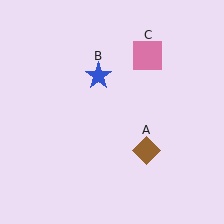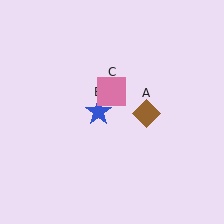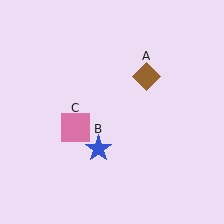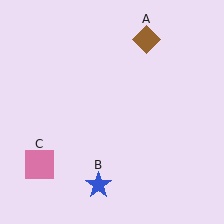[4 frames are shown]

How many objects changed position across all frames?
3 objects changed position: brown diamond (object A), blue star (object B), pink square (object C).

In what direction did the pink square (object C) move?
The pink square (object C) moved down and to the left.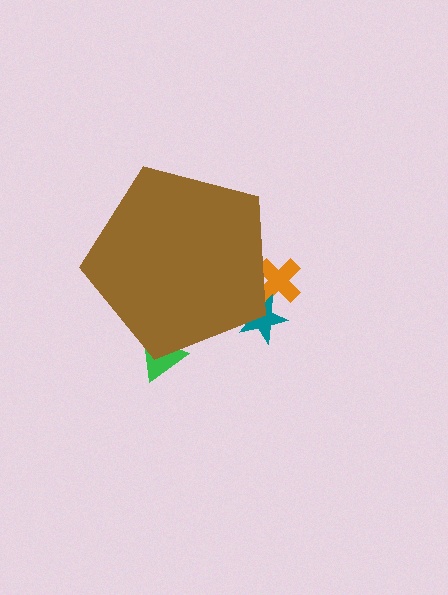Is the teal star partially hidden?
Yes, the teal star is partially hidden behind the brown pentagon.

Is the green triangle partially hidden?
Yes, the green triangle is partially hidden behind the brown pentagon.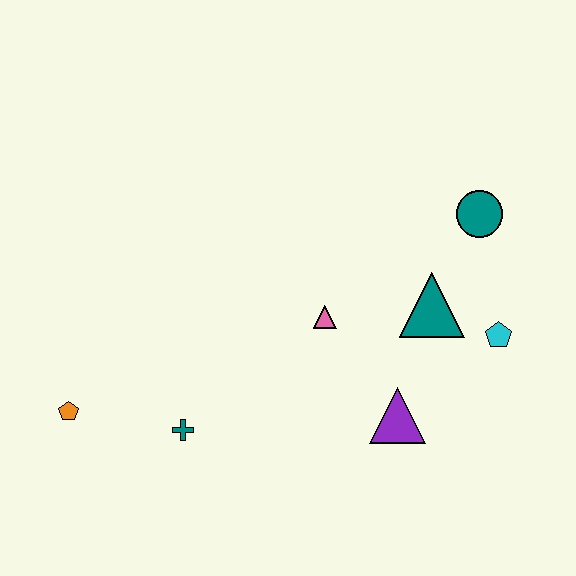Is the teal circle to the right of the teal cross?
Yes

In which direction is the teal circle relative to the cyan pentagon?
The teal circle is above the cyan pentagon.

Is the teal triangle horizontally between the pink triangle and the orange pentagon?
No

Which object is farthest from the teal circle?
The orange pentagon is farthest from the teal circle.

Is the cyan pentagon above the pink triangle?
No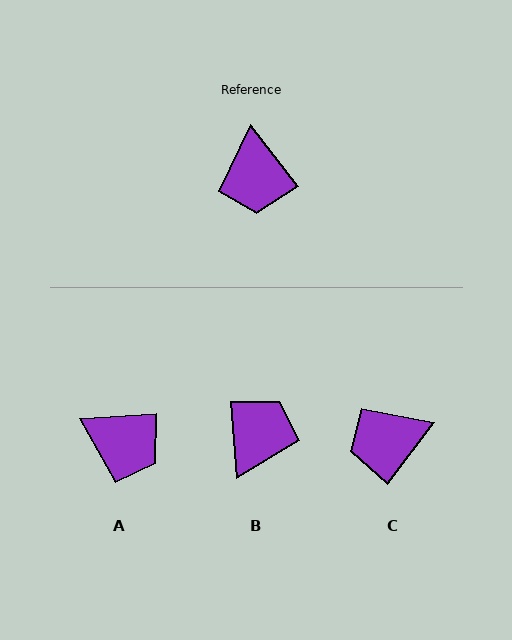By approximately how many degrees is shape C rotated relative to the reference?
Approximately 75 degrees clockwise.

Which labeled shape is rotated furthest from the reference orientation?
B, about 147 degrees away.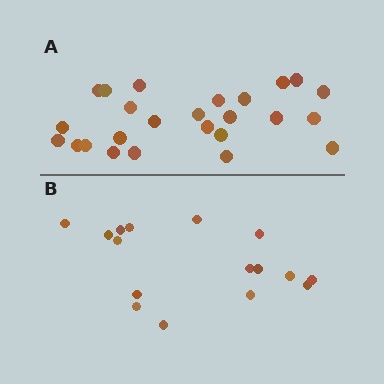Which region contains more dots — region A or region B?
Region A (the top region) has more dots.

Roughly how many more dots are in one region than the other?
Region A has roughly 8 or so more dots than region B.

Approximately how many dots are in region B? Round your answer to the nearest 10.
About 20 dots. (The exact count is 16, which rounds to 20.)